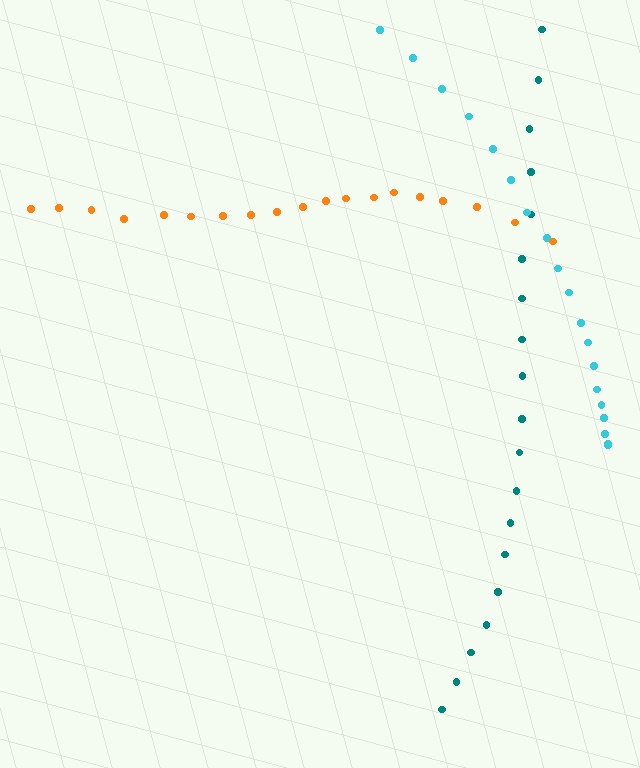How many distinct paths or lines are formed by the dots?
There are 3 distinct paths.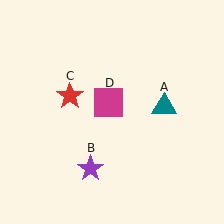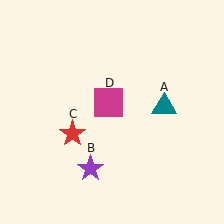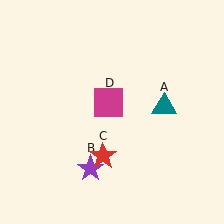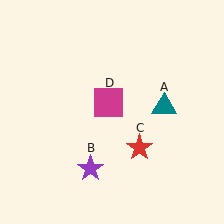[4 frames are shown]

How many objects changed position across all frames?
1 object changed position: red star (object C).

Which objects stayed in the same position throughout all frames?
Teal triangle (object A) and purple star (object B) and magenta square (object D) remained stationary.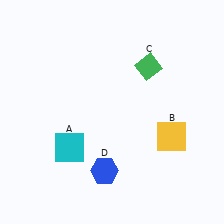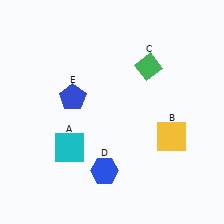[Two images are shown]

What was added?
A blue pentagon (E) was added in Image 2.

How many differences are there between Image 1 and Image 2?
There is 1 difference between the two images.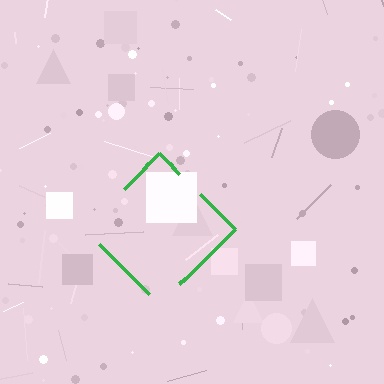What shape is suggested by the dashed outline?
The dashed outline suggests a diamond.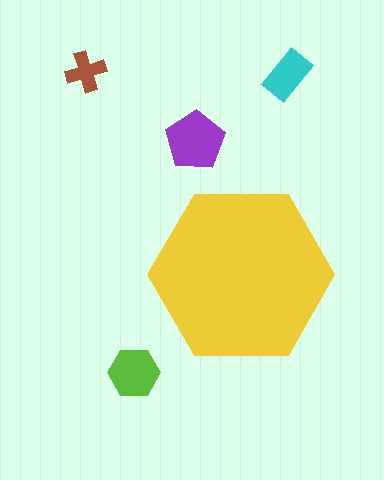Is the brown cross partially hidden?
No, the brown cross is fully visible.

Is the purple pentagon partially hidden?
No, the purple pentagon is fully visible.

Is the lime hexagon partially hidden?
No, the lime hexagon is fully visible.